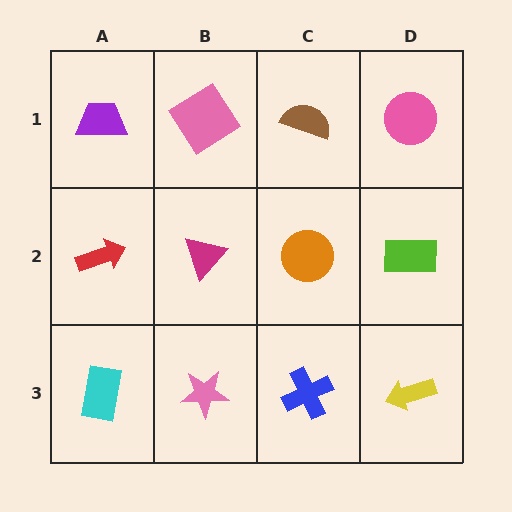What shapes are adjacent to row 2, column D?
A pink circle (row 1, column D), a yellow arrow (row 3, column D), an orange circle (row 2, column C).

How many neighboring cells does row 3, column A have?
2.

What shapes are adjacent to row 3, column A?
A red arrow (row 2, column A), a pink star (row 3, column B).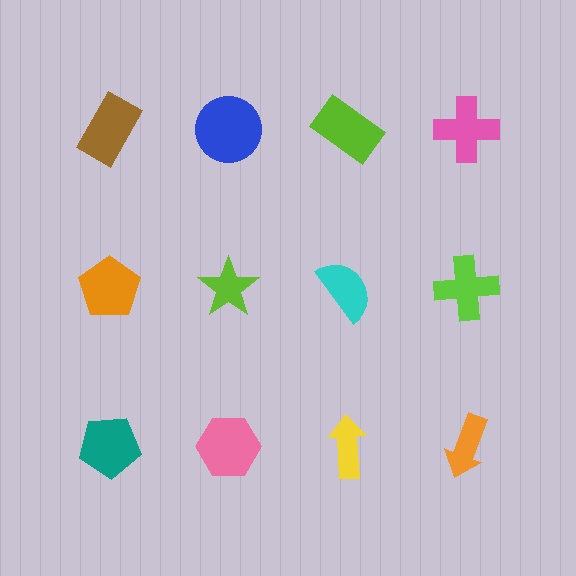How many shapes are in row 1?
4 shapes.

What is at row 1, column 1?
A brown rectangle.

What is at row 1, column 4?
A pink cross.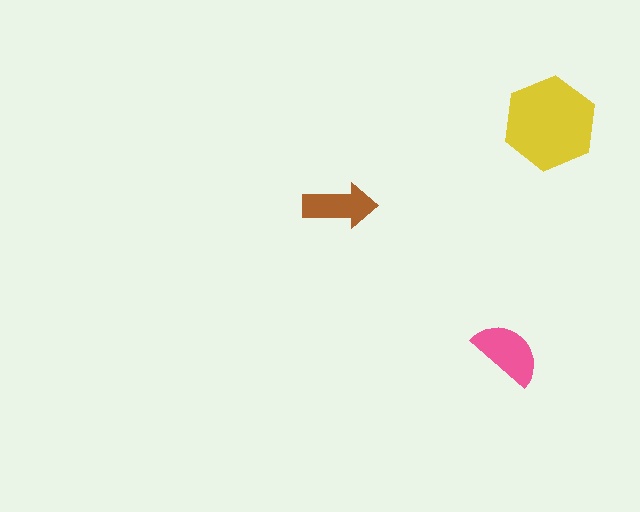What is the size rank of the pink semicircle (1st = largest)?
2nd.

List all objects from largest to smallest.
The yellow hexagon, the pink semicircle, the brown arrow.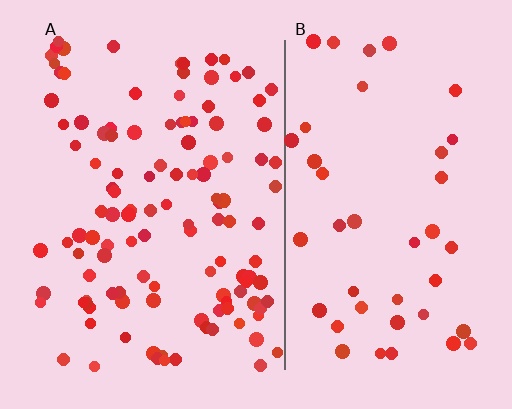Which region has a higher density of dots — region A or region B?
A (the left).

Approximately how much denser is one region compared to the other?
Approximately 2.7× — region A over region B.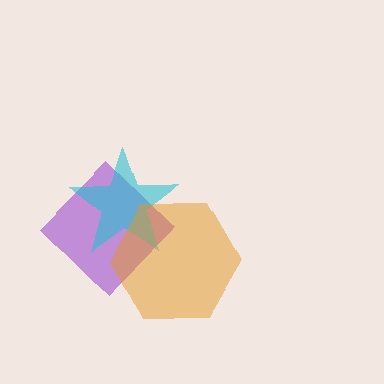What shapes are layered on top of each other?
The layered shapes are: a purple diamond, a cyan star, an orange hexagon.